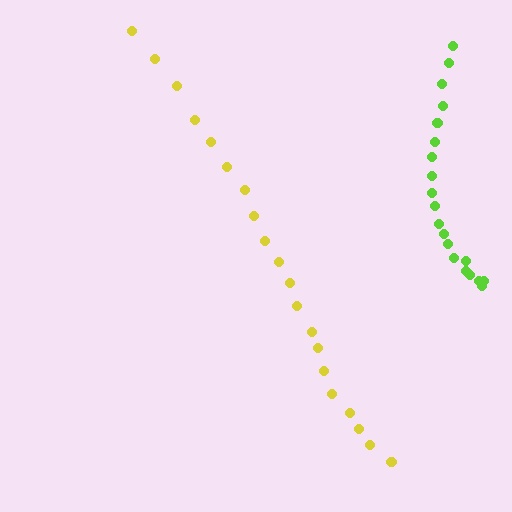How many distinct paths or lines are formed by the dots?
There are 2 distinct paths.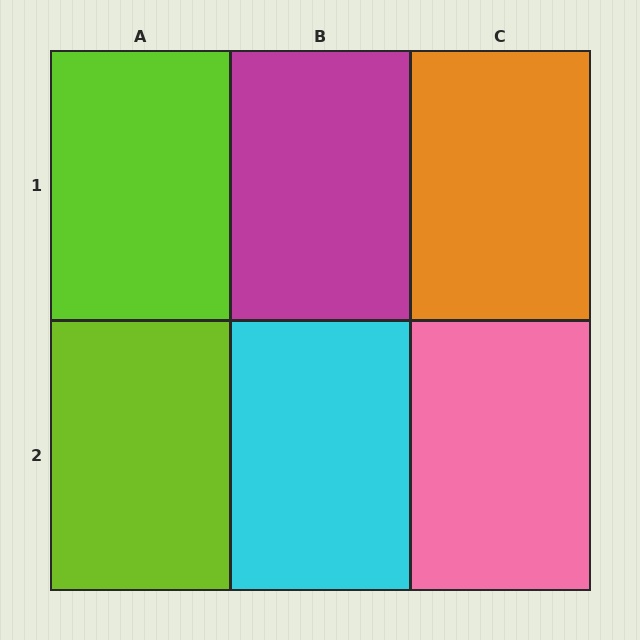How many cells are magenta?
1 cell is magenta.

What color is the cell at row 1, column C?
Orange.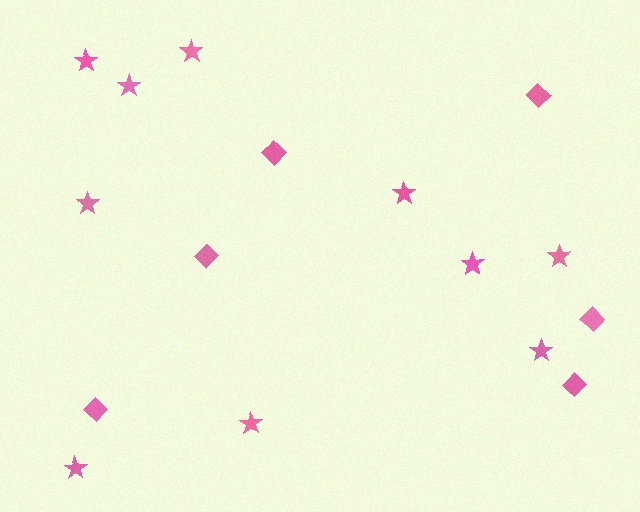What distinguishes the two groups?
There are 2 groups: one group of stars (10) and one group of diamonds (6).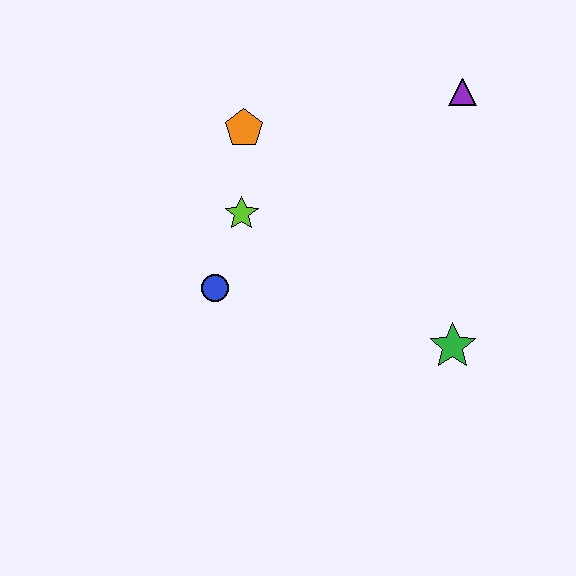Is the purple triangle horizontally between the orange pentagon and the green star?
No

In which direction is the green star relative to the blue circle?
The green star is to the right of the blue circle.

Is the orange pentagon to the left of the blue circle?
No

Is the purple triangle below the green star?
No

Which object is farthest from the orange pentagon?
The green star is farthest from the orange pentagon.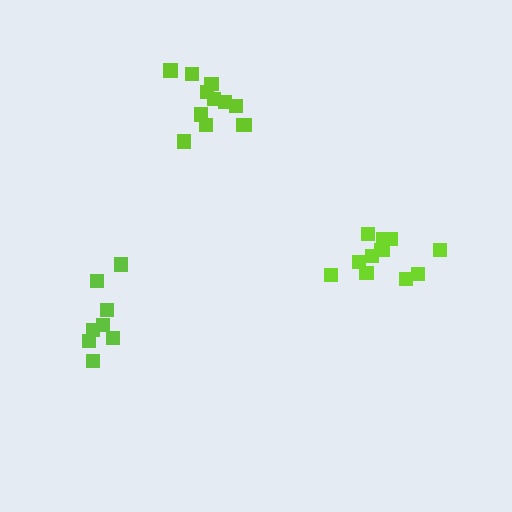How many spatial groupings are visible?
There are 3 spatial groupings.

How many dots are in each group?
Group 1: 12 dots, Group 2: 8 dots, Group 3: 12 dots (32 total).